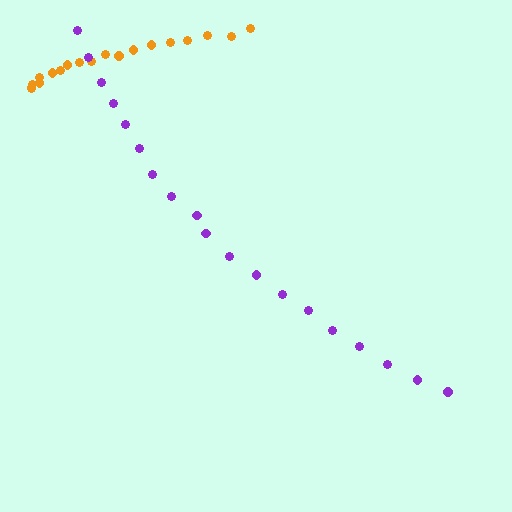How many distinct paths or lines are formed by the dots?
There are 2 distinct paths.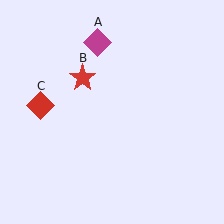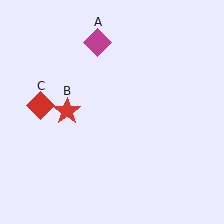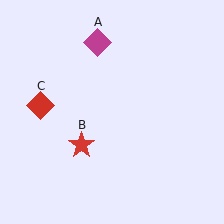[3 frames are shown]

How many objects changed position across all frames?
1 object changed position: red star (object B).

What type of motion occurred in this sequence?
The red star (object B) rotated counterclockwise around the center of the scene.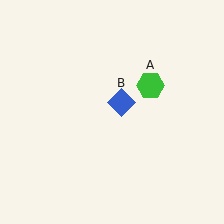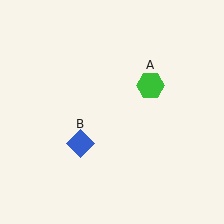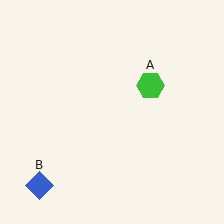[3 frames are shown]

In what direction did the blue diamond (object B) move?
The blue diamond (object B) moved down and to the left.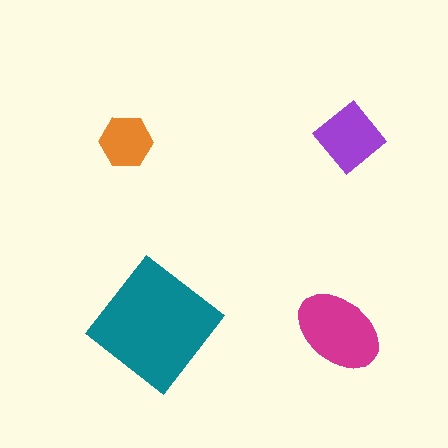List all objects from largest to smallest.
The teal diamond, the magenta ellipse, the purple diamond, the orange hexagon.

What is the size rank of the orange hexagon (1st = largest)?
4th.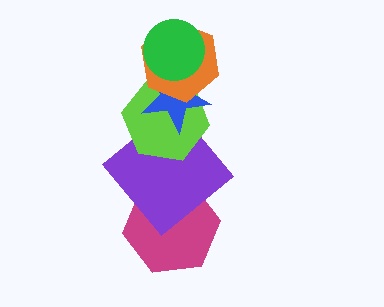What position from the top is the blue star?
The blue star is 3rd from the top.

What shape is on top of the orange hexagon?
The green circle is on top of the orange hexagon.